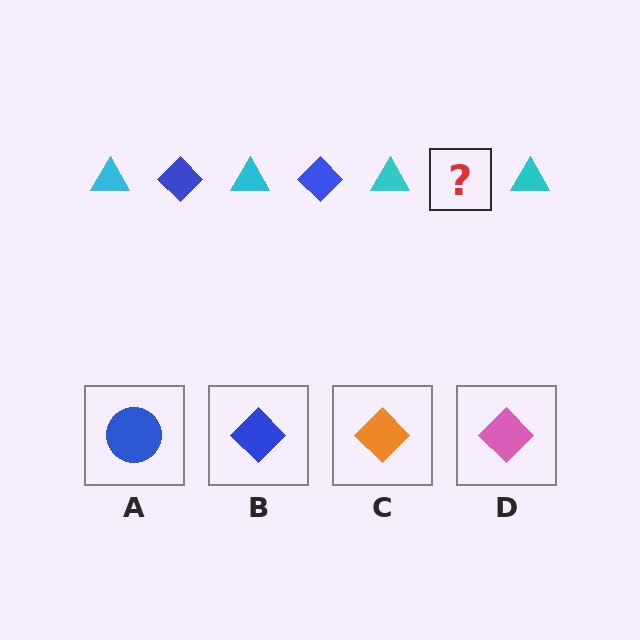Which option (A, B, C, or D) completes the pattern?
B.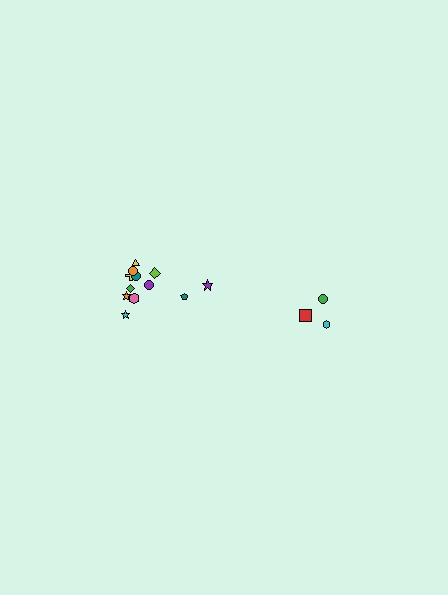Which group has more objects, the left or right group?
The left group.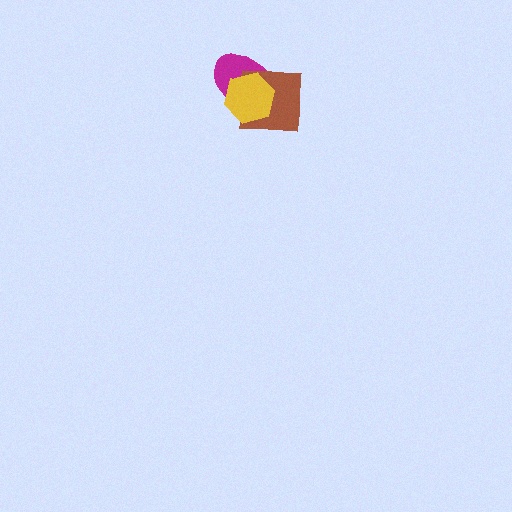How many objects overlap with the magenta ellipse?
2 objects overlap with the magenta ellipse.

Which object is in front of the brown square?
The yellow hexagon is in front of the brown square.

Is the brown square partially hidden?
Yes, it is partially covered by another shape.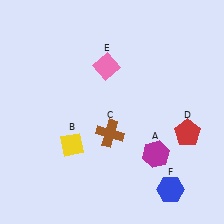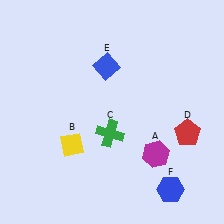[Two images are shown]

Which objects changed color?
C changed from brown to green. E changed from pink to blue.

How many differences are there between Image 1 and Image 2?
There are 2 differences between the two images.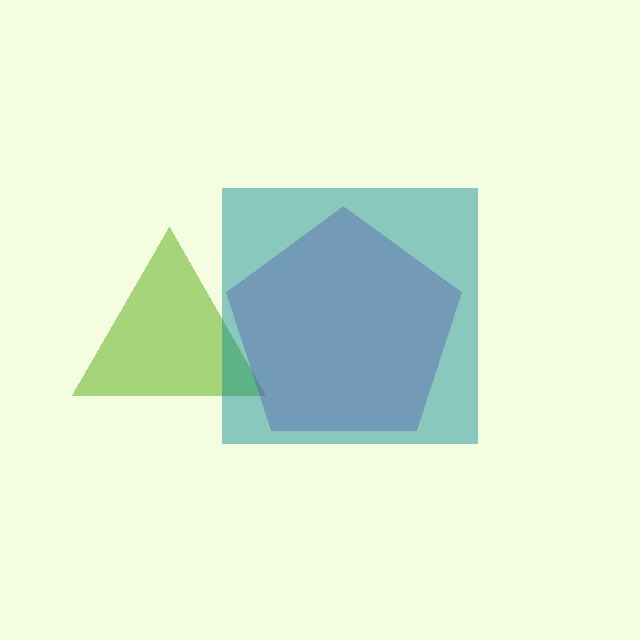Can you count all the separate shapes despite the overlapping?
Yes, there are 3 separate shapes.